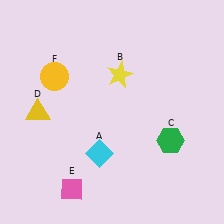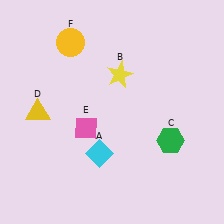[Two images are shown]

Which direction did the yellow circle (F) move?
The yellow circle (F) moved up.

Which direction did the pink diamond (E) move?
The pink diamond (E) moved up.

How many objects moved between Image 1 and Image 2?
2 objects moved between the two images.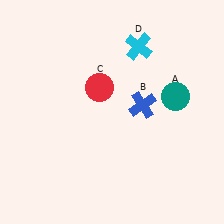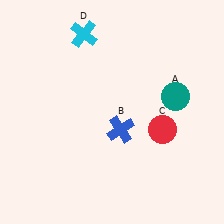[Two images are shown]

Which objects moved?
The objects that moved are: the blue cross (B), the red circle (C), the cyan cross (D).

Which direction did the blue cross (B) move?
The blue cross (B) moved down.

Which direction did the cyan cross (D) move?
The cyan cross (D) moved left.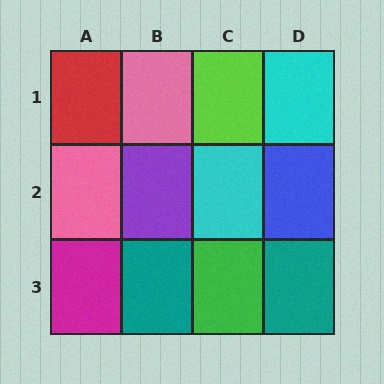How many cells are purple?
1 cell is purple.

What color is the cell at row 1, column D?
Cyan.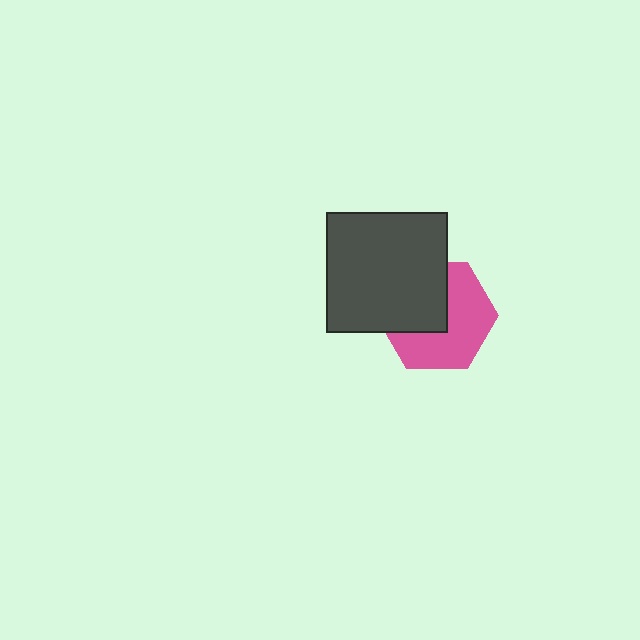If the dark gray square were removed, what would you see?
You would see the complete pink hexagon.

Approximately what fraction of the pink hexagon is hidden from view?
Roughly 43% of the pink hexagon is hidden behind the dark gray square.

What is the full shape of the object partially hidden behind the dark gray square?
The partially hidden object is a pink hexagon.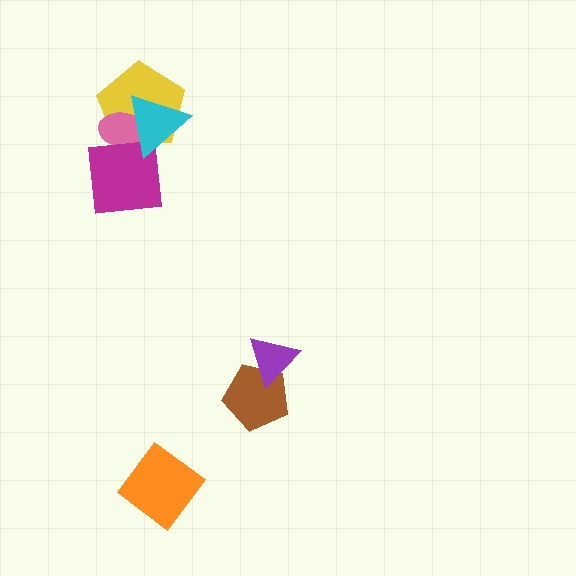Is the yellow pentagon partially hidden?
Yes, it is partially covered by another shape.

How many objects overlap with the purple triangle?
1 object overlaps with the purple triangle.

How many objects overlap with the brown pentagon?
1 object overlaps with the brown pentagon.